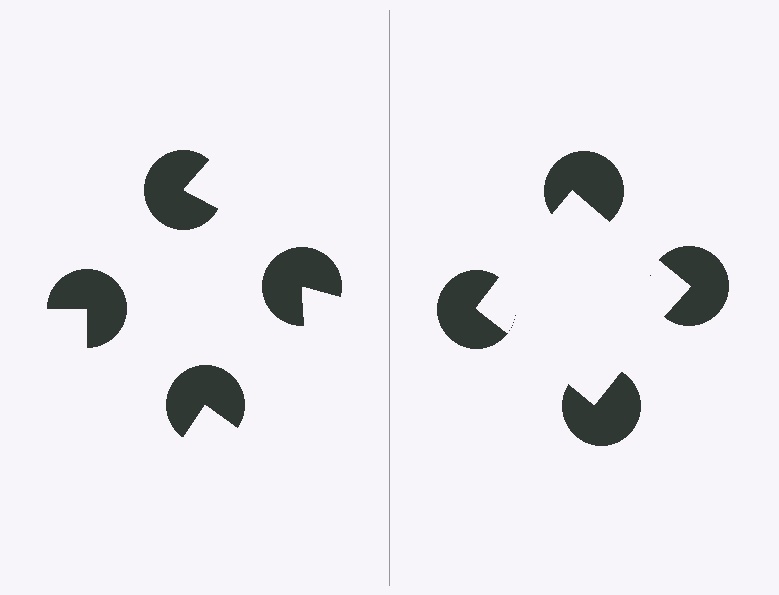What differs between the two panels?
The pac-man discs are positioned identically on both sides; only the wedge orientations differ. On the right they align to a square; on the left they are misaligned.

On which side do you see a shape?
An illusory square appears on the right side. On the left side the wedge cuts are rotated, so no coherent shape forms.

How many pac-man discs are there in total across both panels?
8 — 4 on each side.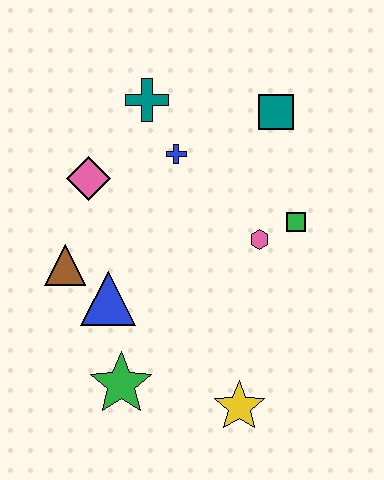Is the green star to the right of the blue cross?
No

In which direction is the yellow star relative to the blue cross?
The yellow star is below the blue cross.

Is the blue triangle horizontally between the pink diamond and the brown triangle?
No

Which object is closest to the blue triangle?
The brown triangle is closest to the blue triangle.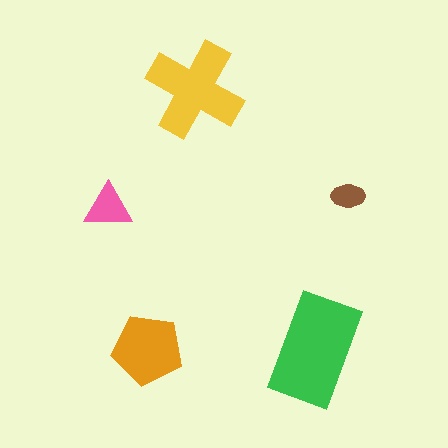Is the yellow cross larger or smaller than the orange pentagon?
Larger.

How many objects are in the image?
There are 5 objects in the image.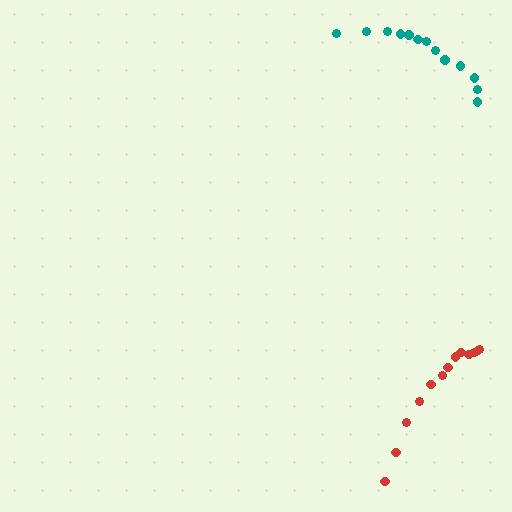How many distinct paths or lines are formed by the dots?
There are 2 distinct paths.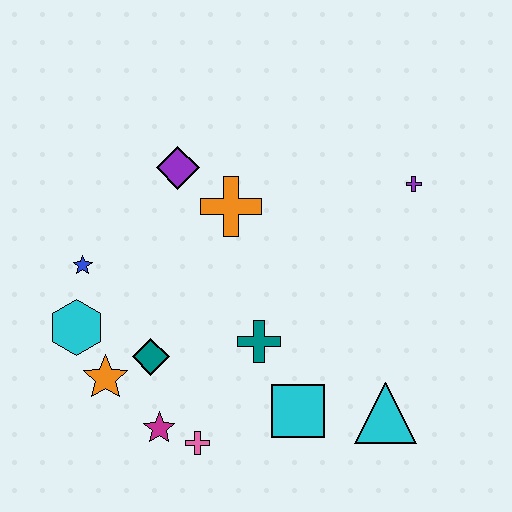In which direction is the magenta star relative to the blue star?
The magenta star is below the blue star.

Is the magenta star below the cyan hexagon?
Yes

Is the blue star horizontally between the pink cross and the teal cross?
No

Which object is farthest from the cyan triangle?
The blue star is farthest from the cyan triangle.